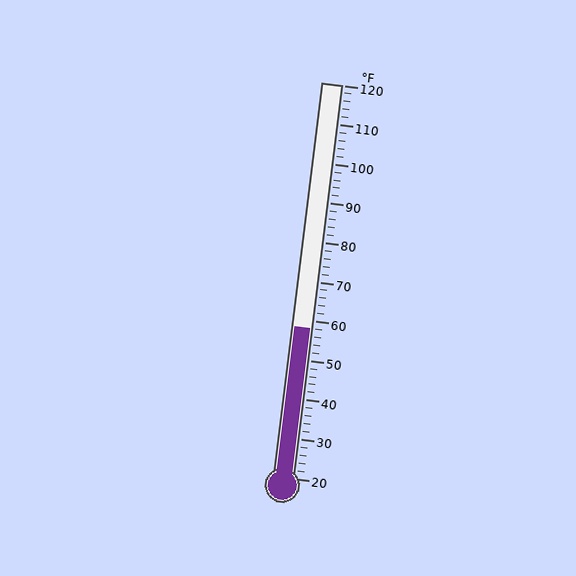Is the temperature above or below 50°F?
The temperature is above 50°F.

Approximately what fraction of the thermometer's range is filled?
The thermometer is filled to approximately 40% of its range.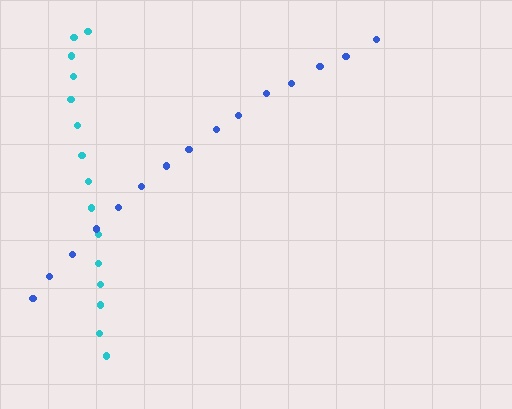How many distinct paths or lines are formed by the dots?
There are 2 distinct paths.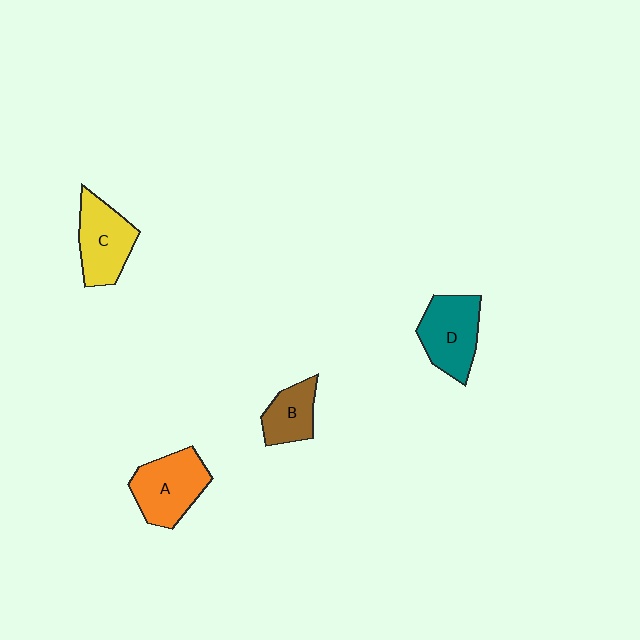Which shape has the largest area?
Shape A (orange).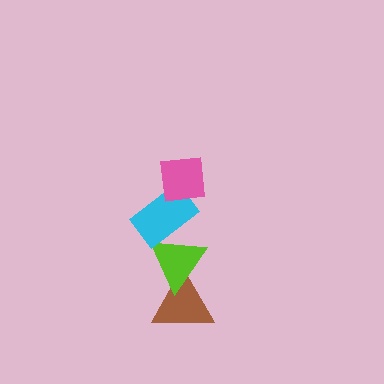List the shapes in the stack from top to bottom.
From top to bottom: the pink square, the cyan rectangle, the lime triangle, the brown triangle.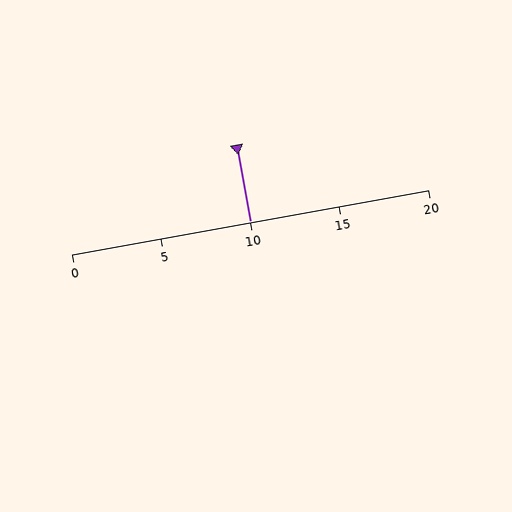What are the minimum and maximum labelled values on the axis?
The axis runs from 0 to 20.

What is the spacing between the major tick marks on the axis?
The major ticks are spaced 5 apart.